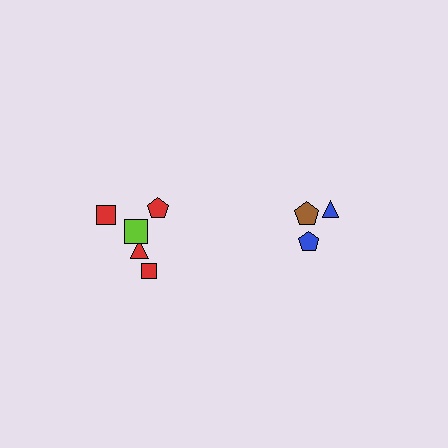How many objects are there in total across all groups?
There are 9 objects.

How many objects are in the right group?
There are 3 objects.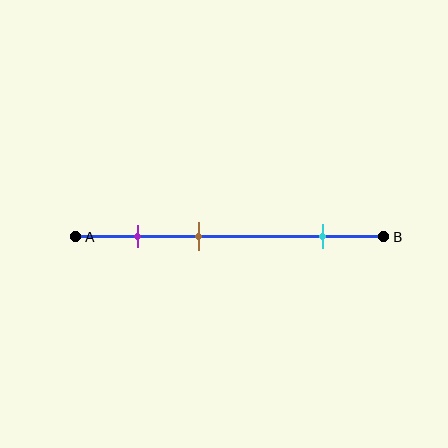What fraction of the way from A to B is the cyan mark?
The cyan mark is approximately 80% (0.8) of the way from A to B.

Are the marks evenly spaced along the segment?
No, the marks are not evenly spaced.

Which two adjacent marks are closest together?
The purple and brown marks are the closest adjacent pair.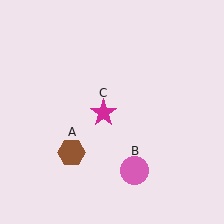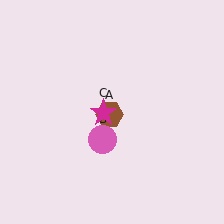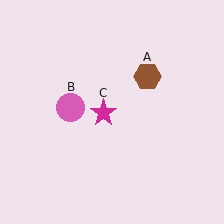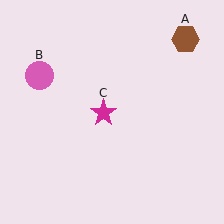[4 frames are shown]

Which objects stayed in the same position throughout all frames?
Magenta star (object C) remained stationary.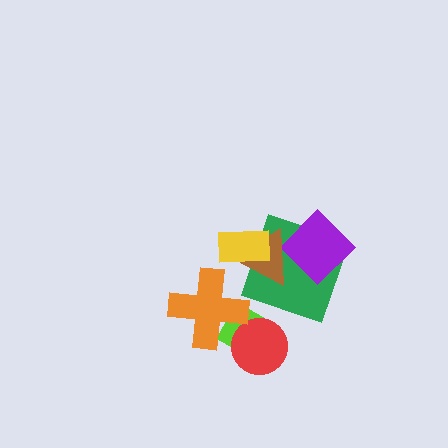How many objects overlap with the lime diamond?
2 objects overlap with the lime diamond.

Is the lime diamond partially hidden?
Yes, it is partially covered by another shape.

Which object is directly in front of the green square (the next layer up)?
The purple diamond is directly in front of the green square.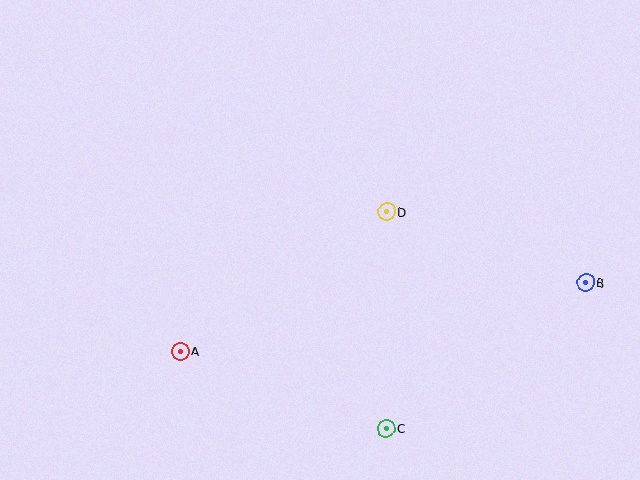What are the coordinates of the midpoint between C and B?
The midpoint between C and B is at (486, 356).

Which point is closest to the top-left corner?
Point A is closest to the top-left corner.